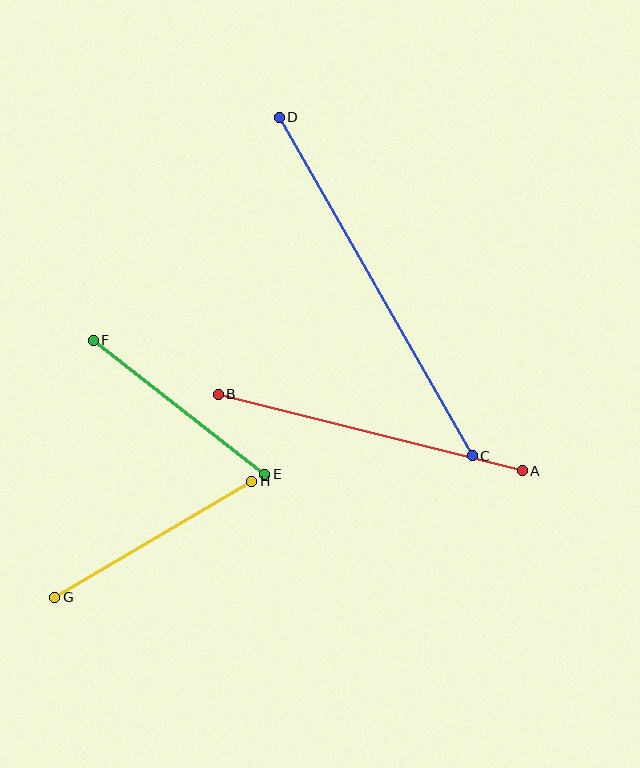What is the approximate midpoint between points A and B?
The midpoint is at approximately (370, 433) pixels.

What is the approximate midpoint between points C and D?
The midpoint is at approximately (376, 287) pixels.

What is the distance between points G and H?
The distance is approximately 229 pixels.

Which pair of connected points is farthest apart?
Points C and D are farthest apart.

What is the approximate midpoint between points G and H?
The midpoint is at approximately (153, 539) pixels.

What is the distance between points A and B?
The distance is approximately 313 pixels.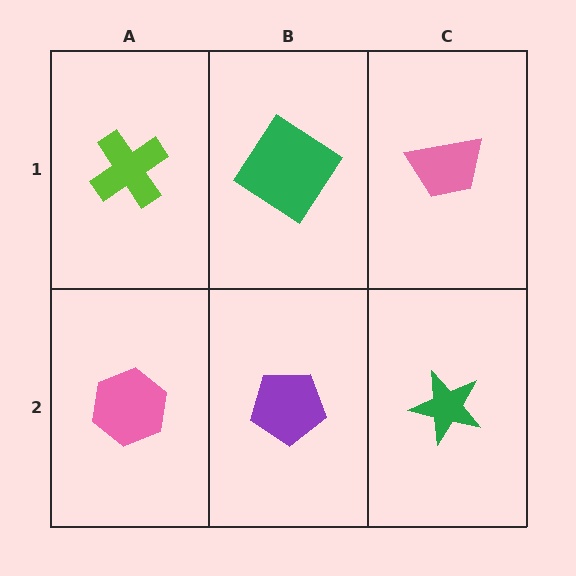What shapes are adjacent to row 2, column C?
A pink trapezoid (row 1, column C), a purple pentagon (row 2, column B).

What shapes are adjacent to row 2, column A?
A lime cross (row 1, column A), a purple pentagon (row 2, column B).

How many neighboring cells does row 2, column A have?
2.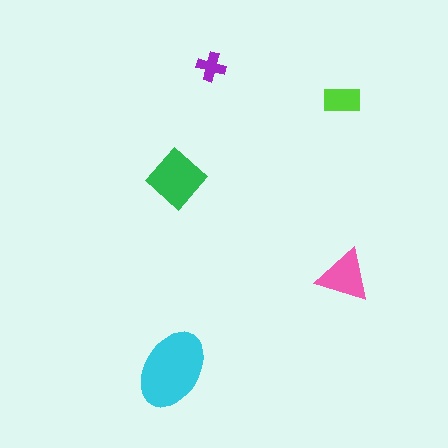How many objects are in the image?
There are 5 objects in the image.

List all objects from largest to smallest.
The cyan ellipse, the green diamond, the pink triangle, the lime rectangle, the purple cross.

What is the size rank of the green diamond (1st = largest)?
2nd.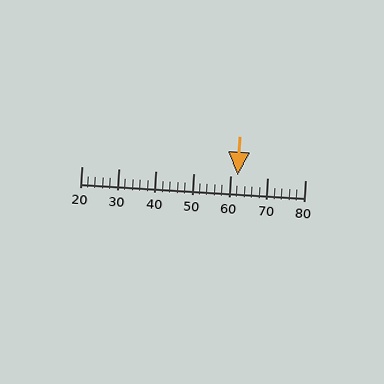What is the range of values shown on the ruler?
The ruler shows values from 20 to 80.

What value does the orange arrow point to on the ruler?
The orange arrow points to approximately 62.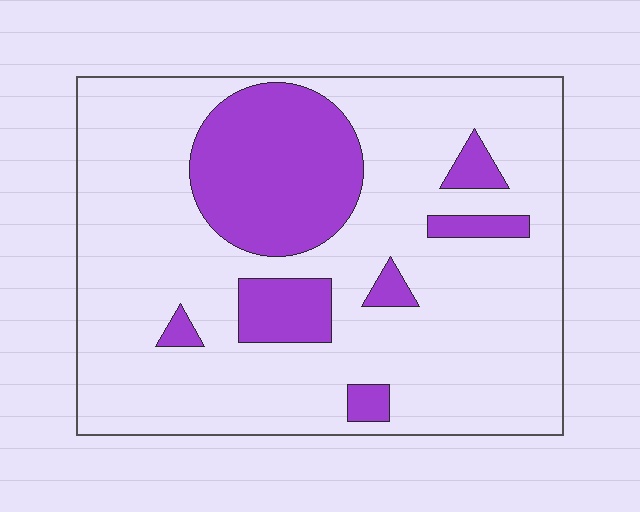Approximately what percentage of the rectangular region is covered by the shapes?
Approximately 20%.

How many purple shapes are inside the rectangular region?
7.